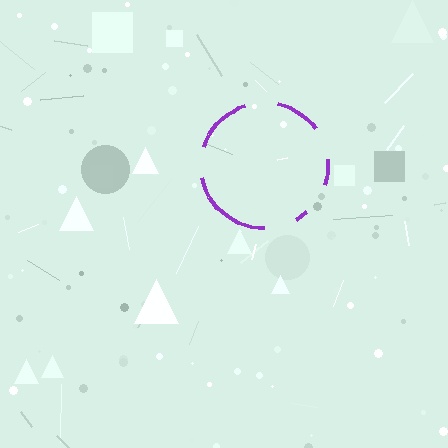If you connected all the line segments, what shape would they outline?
They would outline a circle.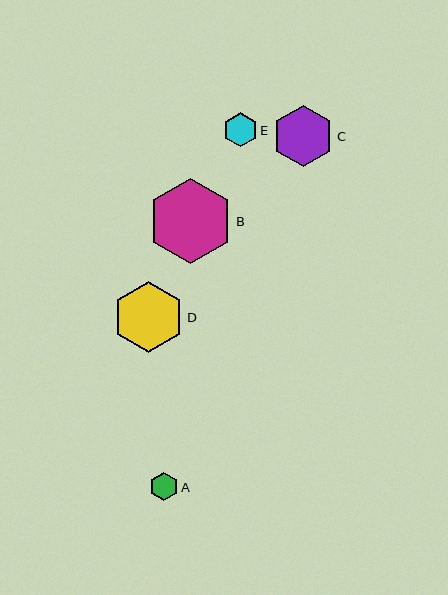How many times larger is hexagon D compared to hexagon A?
Hexagon D is approximately 2.5 times the size of hexagon A.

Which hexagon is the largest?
Hexagon B is the largest with a size of approximately 85 pixels.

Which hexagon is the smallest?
Hexagon A is the smallest with a size of approximately 28 pixels.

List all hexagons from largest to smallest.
From largest to smallest: B, D, C, E, A.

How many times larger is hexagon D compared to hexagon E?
Hexagon D is approximately 2.1 times the size of hexagon E.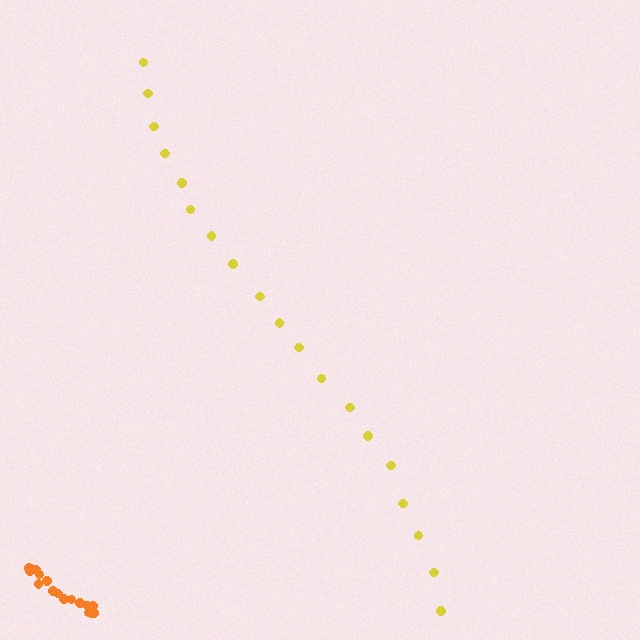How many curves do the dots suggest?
There are 2 distinct paths.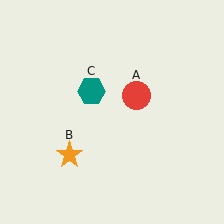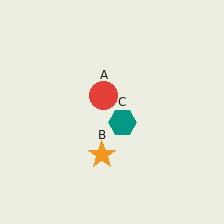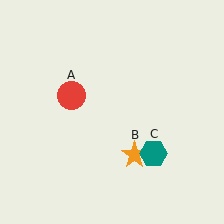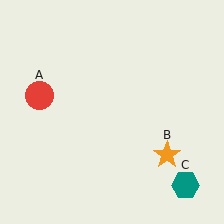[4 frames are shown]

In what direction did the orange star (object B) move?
The orange star (object B) moved right.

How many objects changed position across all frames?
3 objects changed position: red circle (object A), orange star (object B), teal hexagon (object C).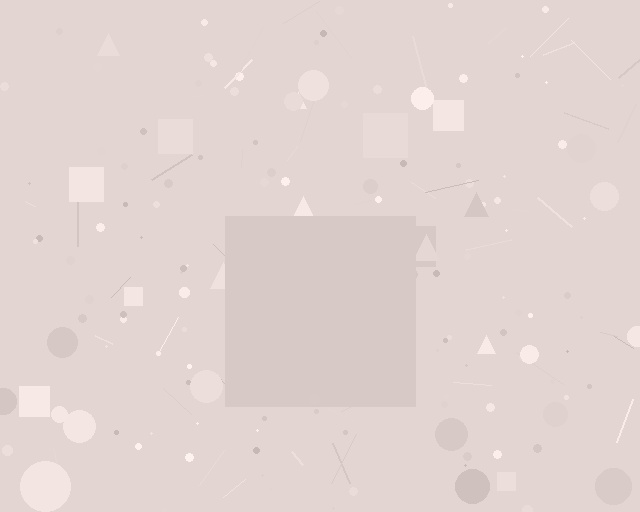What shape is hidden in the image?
A square is hidden in the image.